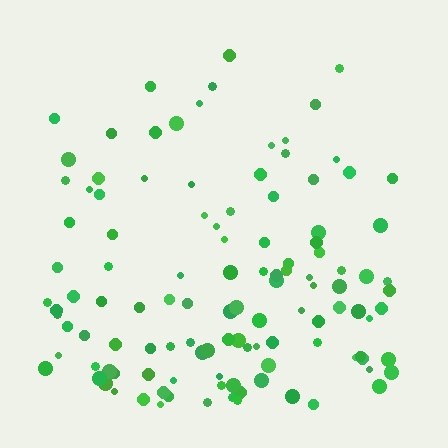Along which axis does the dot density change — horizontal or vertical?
Vertical.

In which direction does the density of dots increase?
From top to bottom, with the bottom side densest.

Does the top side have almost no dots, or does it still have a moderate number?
Still a moderate number, just noticeably fewer than the bottom.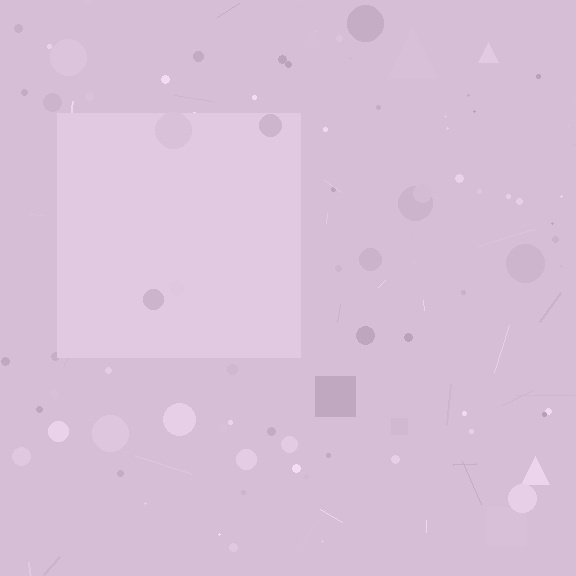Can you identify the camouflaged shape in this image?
The camouflaged shape is a square.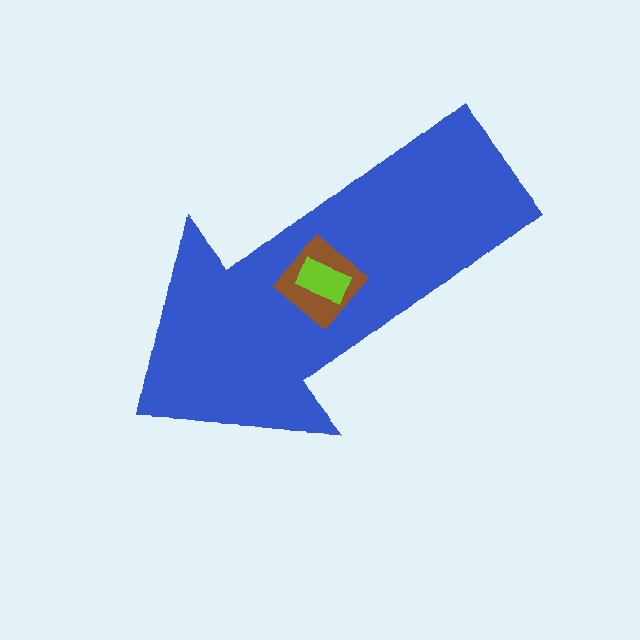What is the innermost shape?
The lime rectangle.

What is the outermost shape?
The blue arrow.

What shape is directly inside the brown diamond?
The lime rectangle.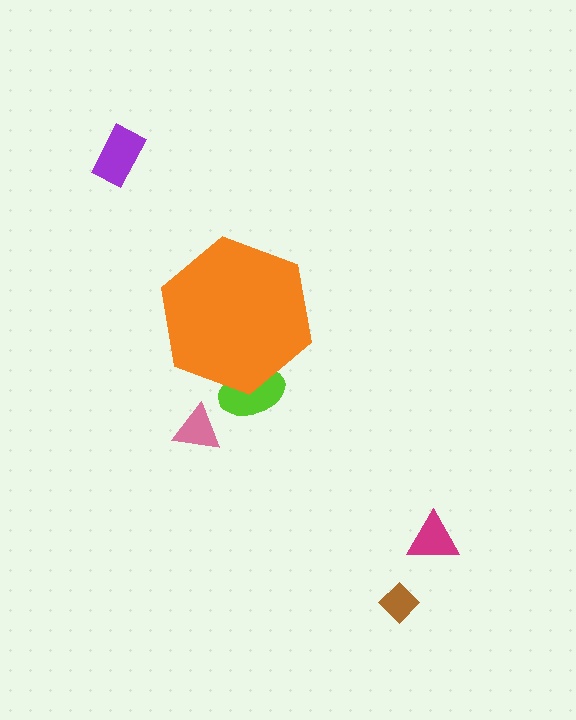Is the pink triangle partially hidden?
No, the pink triangle is fully visible.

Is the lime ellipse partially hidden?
Yes, the lime ellipse is partially hidden behind the orange hexagon.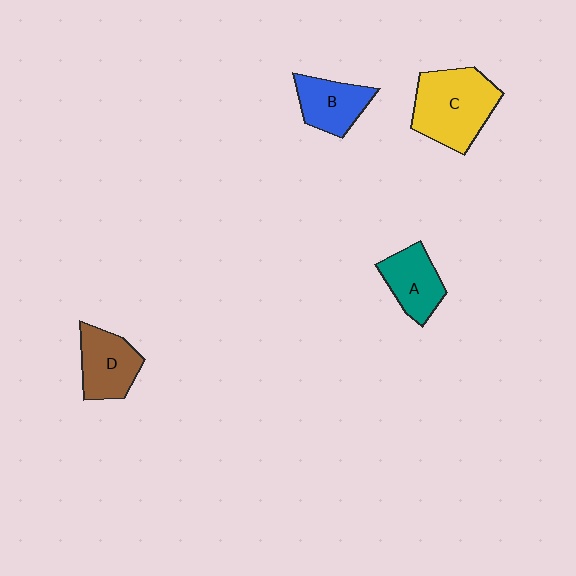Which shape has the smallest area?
Shape B (blue).